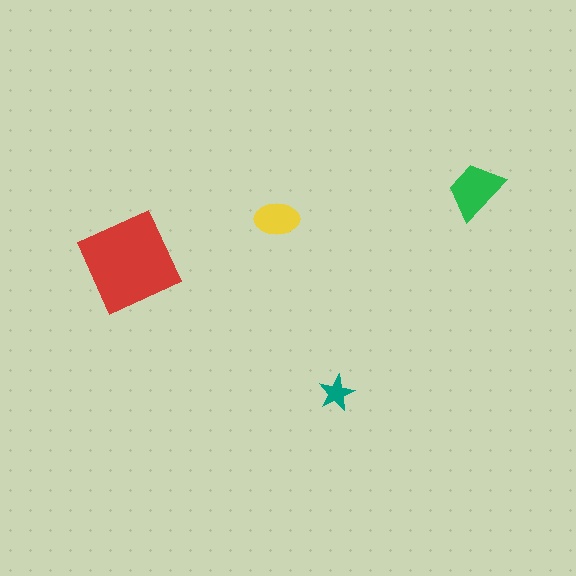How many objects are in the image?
There are 4 objects in the image.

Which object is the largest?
The red square.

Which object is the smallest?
The teal star.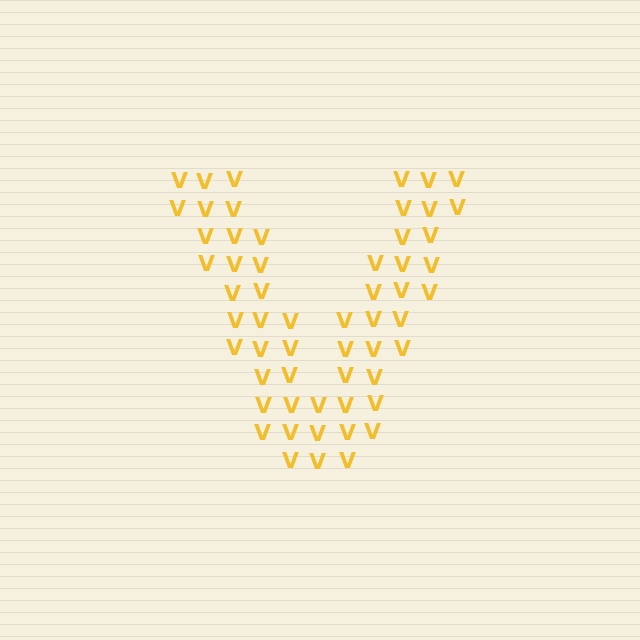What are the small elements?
The small elements are letter V's.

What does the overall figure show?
The overall figure shows the letter V.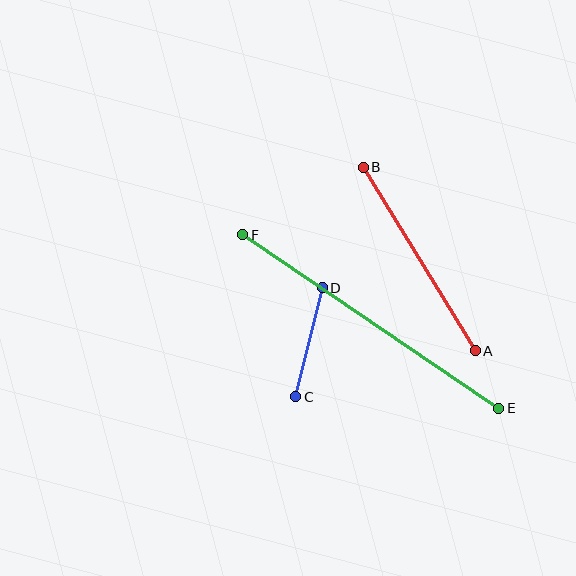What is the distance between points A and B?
The distance is approximately 215 pixels.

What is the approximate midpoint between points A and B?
The midpoint is at approximately (419, 259) pixels.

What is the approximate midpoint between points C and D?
The midpoint is at approximately (309, 342) pixels.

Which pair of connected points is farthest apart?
Points E and F are farthest apart.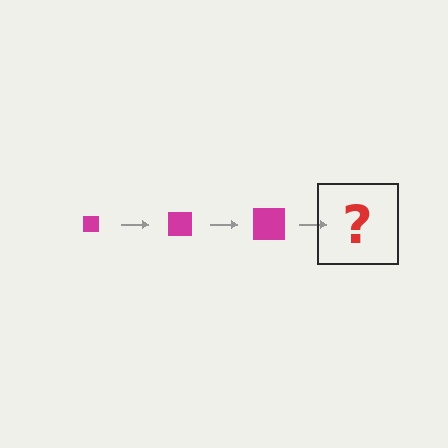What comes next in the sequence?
The next element should be a magenta square, larger than the previous one.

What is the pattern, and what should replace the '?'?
The pattern is that the square gets progressively larger each step. The '?' should be a magenta square, larger than the previous one.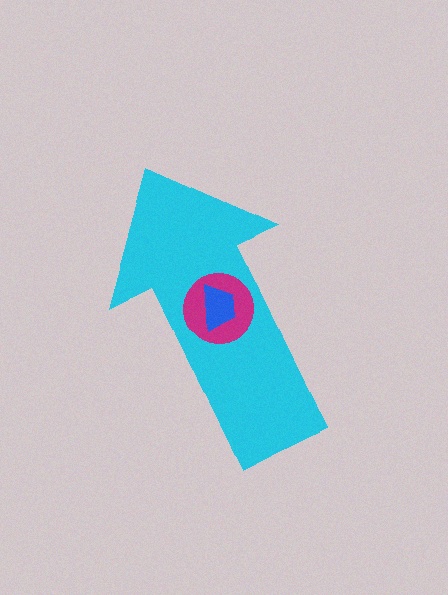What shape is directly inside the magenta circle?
The blue trapezoid.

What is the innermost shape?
The blue trapezoid.